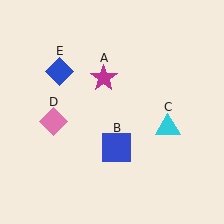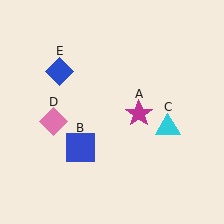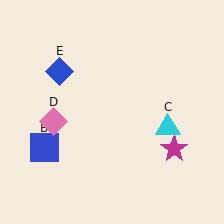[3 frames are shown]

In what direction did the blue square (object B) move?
The blue square (object B) moved left.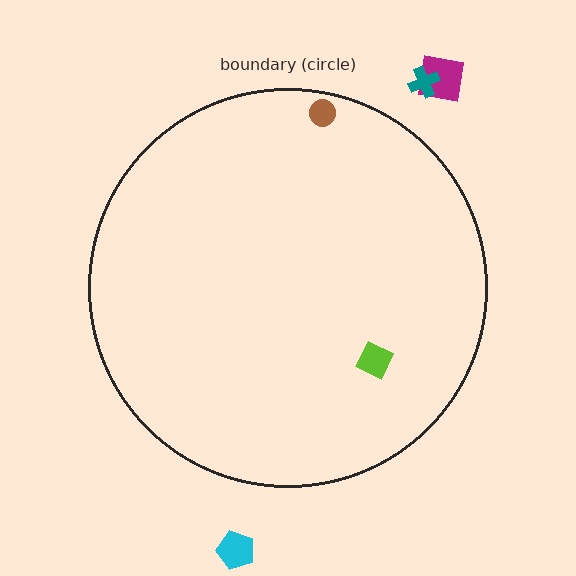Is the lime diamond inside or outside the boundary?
Inside.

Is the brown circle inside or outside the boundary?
Inside.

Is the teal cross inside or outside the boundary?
Outside.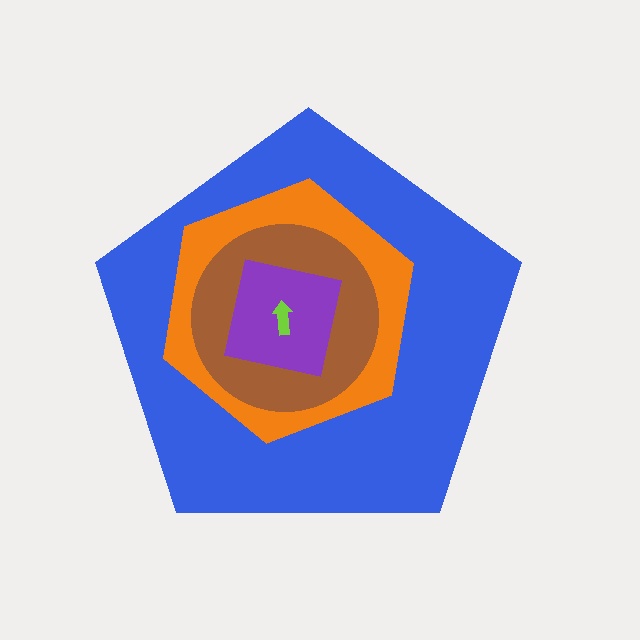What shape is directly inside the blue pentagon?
The orange hexagon.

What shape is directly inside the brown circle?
The purple square.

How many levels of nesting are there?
5.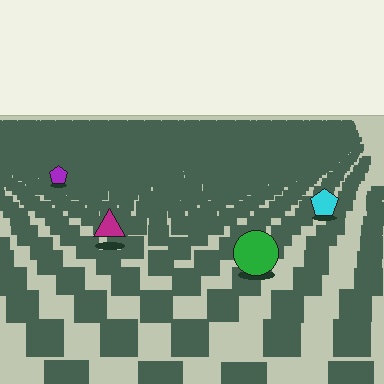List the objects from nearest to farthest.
From nearest to farthest: the green circle, the magenta triangle, the cyan pentagon, the purple pentagon.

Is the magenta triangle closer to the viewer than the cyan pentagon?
Yes. The magenta triangle is closer — you can tell from the texture gradient: the ground texture is coarser near it.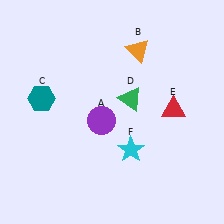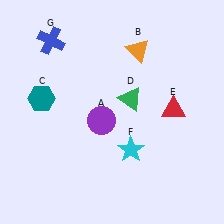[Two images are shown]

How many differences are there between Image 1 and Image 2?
There is 1 difference between the two images.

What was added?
A blue cross (G) was added in Image 2.